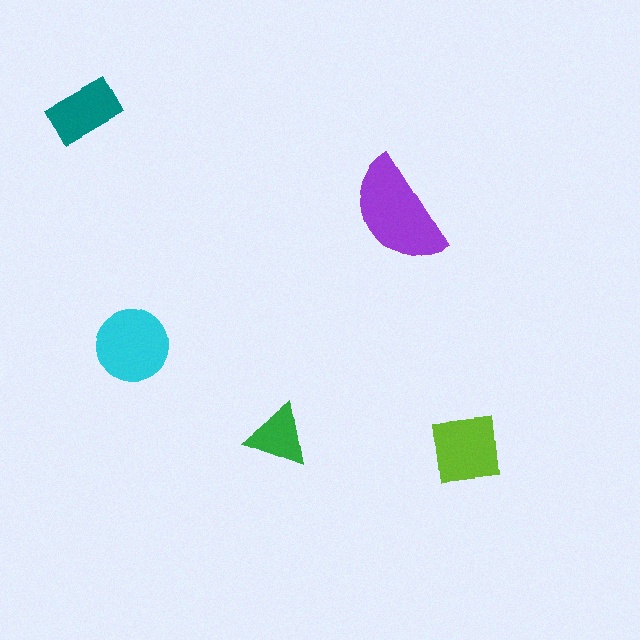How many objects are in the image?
There are 5 objects in the image.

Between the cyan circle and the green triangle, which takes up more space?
The cyan circle.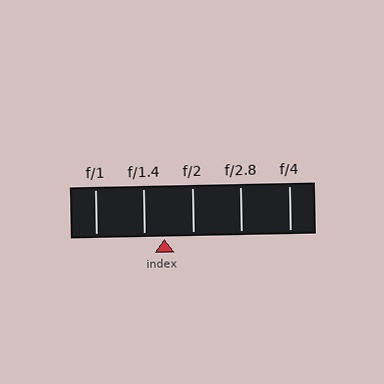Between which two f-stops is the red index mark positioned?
The index mark is between f/1.4 and f/2.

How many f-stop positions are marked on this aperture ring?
There are 5 f-stop positions marked.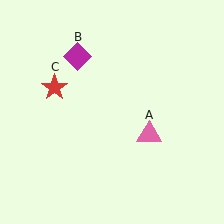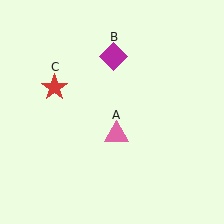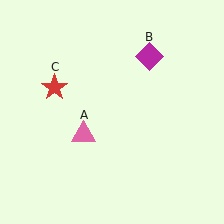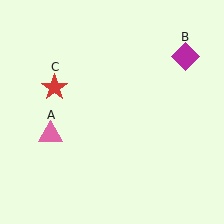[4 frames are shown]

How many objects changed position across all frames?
2 objects changed position: pink triangle (object A), magenta diamond (object B).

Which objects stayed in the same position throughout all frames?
Red star (object C) remained stationary.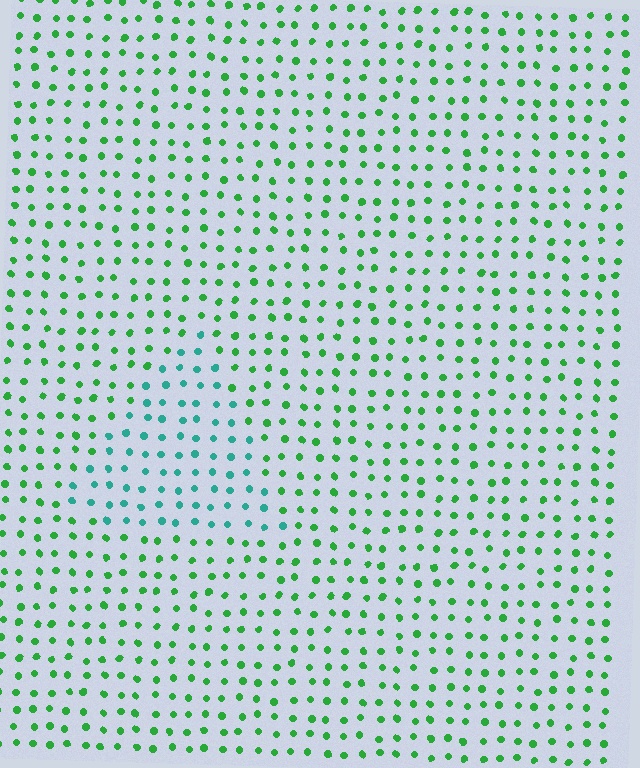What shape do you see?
I see a triangle.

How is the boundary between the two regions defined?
The boundary is defined purely by a slight shift in hue (about 43 degrees). Spacing, size, and orientation are identical on both sides.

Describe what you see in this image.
The image is filled with small green elements in a uniform arrangement. A triangle-shaped region is visible where the elements are tinted to a slightly different hue, forming a subtle color boundary.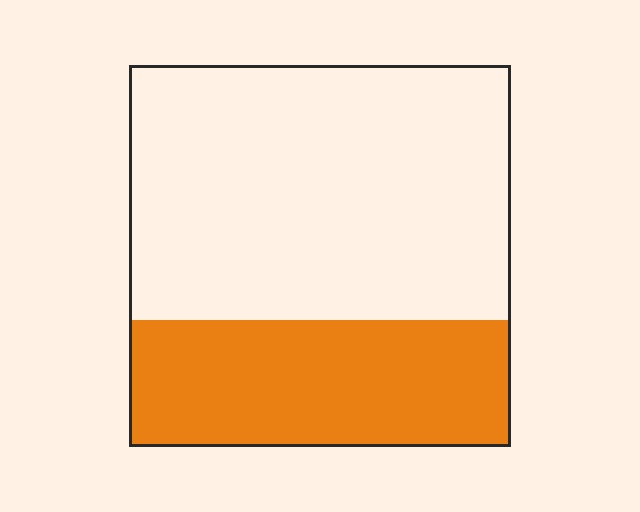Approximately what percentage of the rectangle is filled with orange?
Approximately 35%.